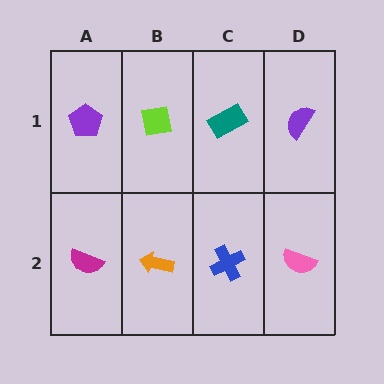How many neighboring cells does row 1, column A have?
2.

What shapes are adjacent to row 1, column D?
A pink semicircle (row 2, column D), a teal rectangle (row 1, column C).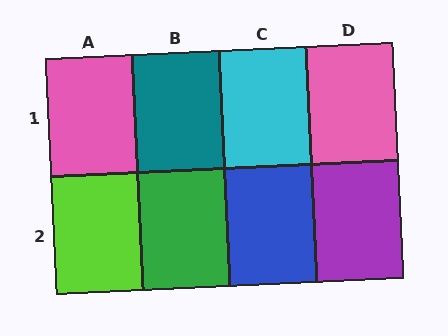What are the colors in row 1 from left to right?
Pink, teal, cyan, pink.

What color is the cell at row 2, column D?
Purple.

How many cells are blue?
1 cell is blue.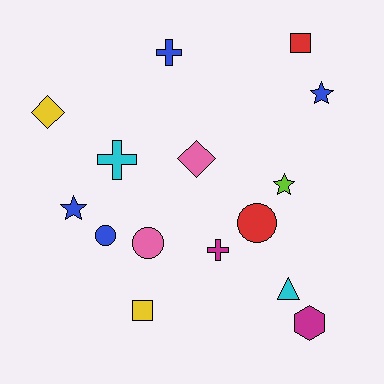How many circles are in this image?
There are 3 circles.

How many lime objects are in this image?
There is 1 lime object.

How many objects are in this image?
There are 15 objects.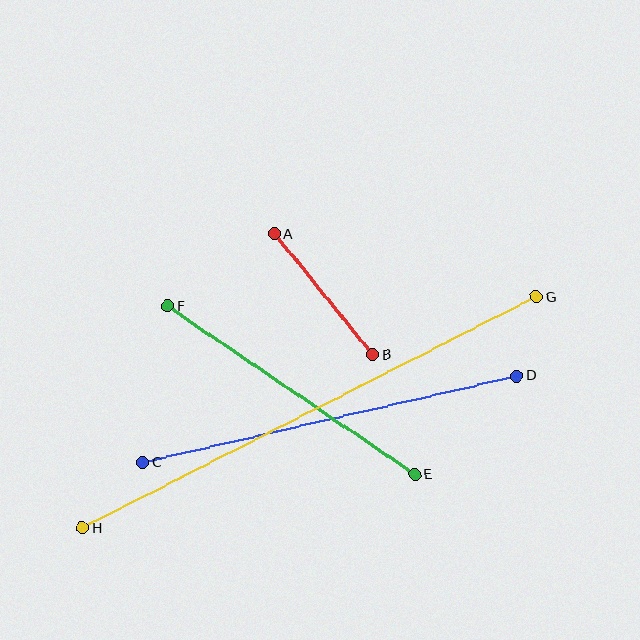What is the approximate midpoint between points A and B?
The midpoint is at approximately (323, 294) pixels.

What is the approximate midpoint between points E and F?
The midpoint is at approximately (291, 390) pixels.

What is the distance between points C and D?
The distance is approximately 384 pixels.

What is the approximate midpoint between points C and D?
The midpoint is at approximately (330, 419) pixels.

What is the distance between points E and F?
The distance is approximately 299 pixels.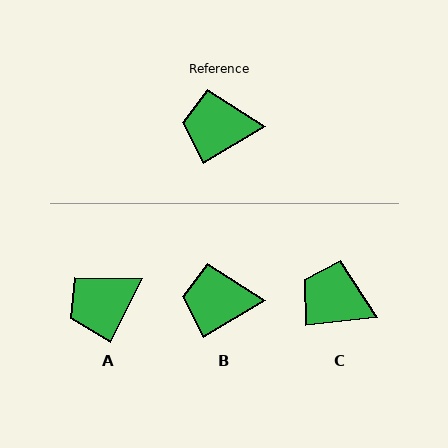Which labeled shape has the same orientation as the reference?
B.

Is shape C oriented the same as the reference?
No, it is off by about 25 degrees.